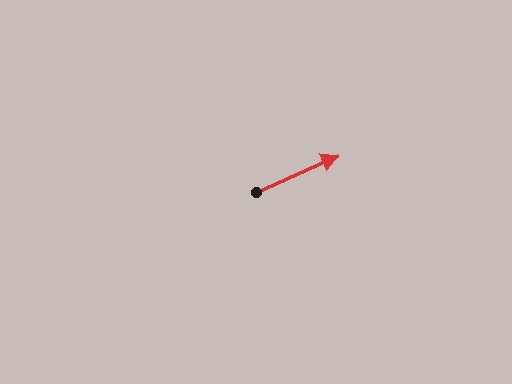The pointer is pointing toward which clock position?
Roughly 2 o'clock.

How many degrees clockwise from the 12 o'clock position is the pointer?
Approximately 66 degrees.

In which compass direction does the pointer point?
Northeast.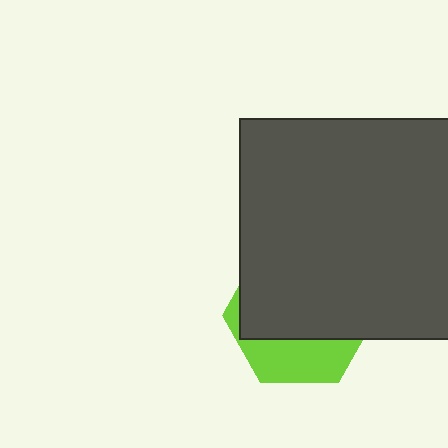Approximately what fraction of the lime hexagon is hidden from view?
Roughly 68% of the lime hexagon is hidden behind the dark gray square.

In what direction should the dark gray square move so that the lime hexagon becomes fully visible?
The dark gray square should move up. That is the shortest direction to clear the overlap and leave the lime hexagon fully visible.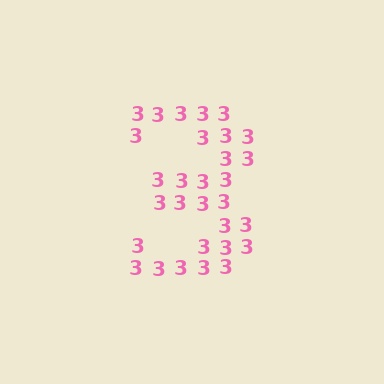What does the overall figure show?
The overall figure shows the digit 3.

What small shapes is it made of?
It is made of small digit 3's.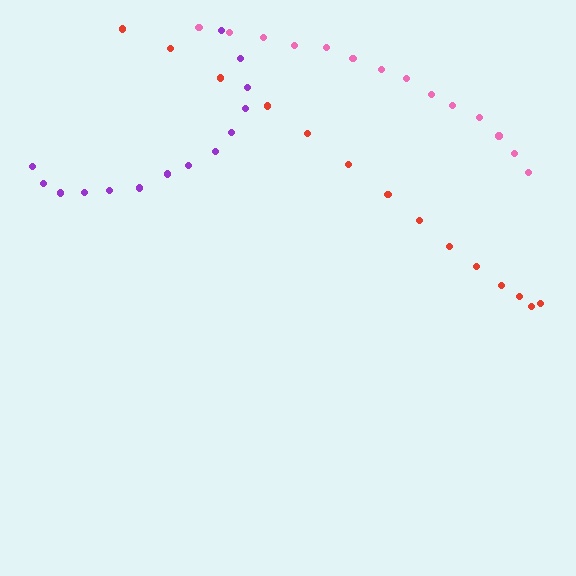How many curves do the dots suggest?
There are 3 distinct paths.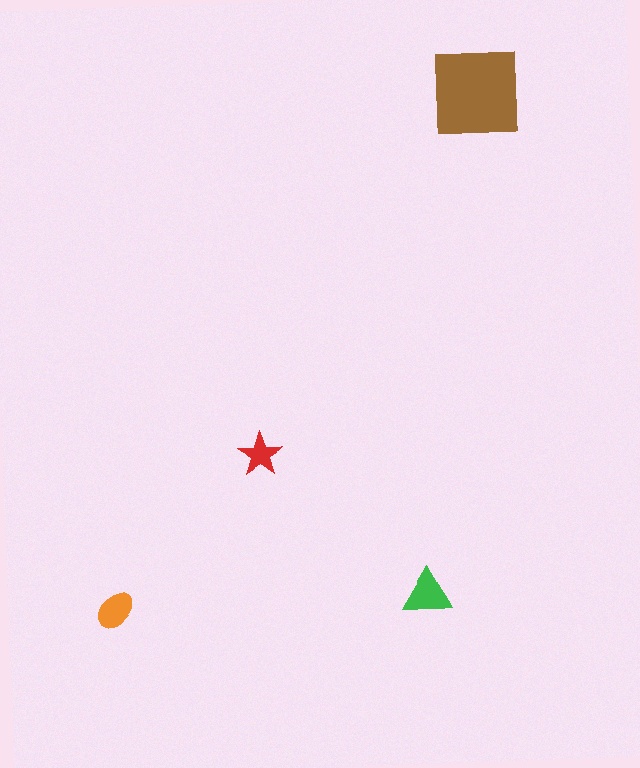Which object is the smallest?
The red star.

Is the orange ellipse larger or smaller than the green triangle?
Smaller.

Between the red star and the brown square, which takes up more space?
The brown square.